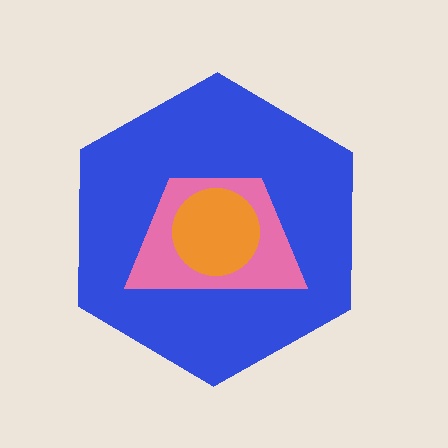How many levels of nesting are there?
3.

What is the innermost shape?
The orange circle.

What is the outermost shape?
The blue hexagon.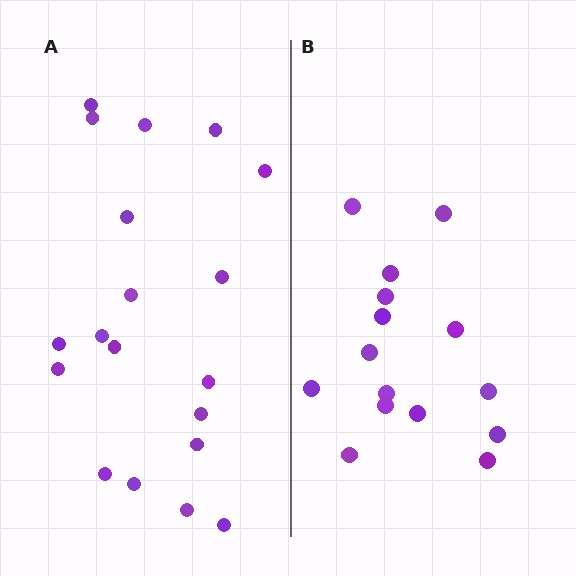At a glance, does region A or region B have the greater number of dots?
Region A (the left region) has more dots.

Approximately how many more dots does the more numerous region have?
Region A has about 4 more dots than region B.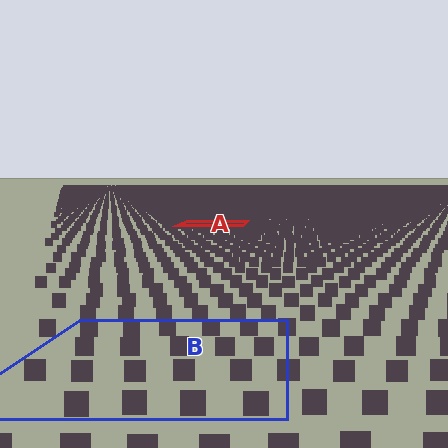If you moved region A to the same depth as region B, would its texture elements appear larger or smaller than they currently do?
They would appear larger. At a closer depth, the same texture elements are projected at a bigger on-screen size.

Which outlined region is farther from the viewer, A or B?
Region A is farther from the viewer — the texture elements inside it appear smaller and more densely packed.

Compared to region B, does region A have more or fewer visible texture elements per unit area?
Region A has more texture elements per unit area — they are packed more densely because it is farther away.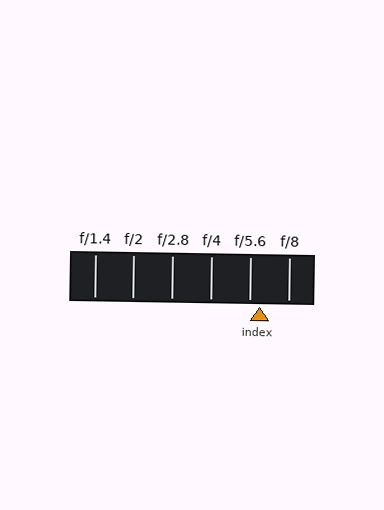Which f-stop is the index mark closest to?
The index mark is closest to f/5.6.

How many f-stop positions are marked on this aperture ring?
There are 6 f-stop positions marked.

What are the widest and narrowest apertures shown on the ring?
The widest aperture shown is f/1.4 and the narrowest is f/8.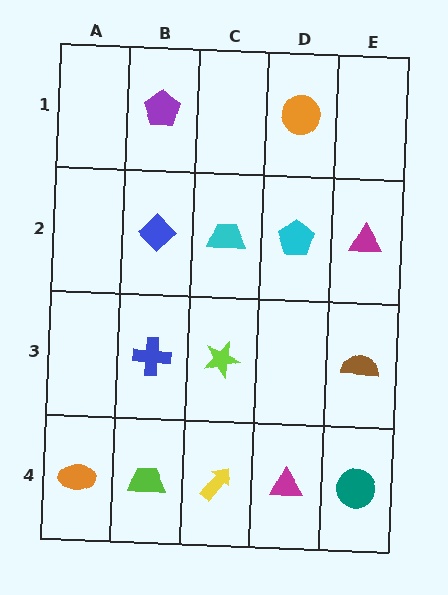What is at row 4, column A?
An orange ellipse.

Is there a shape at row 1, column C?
No, that cell is empty.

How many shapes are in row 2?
4 shapes.